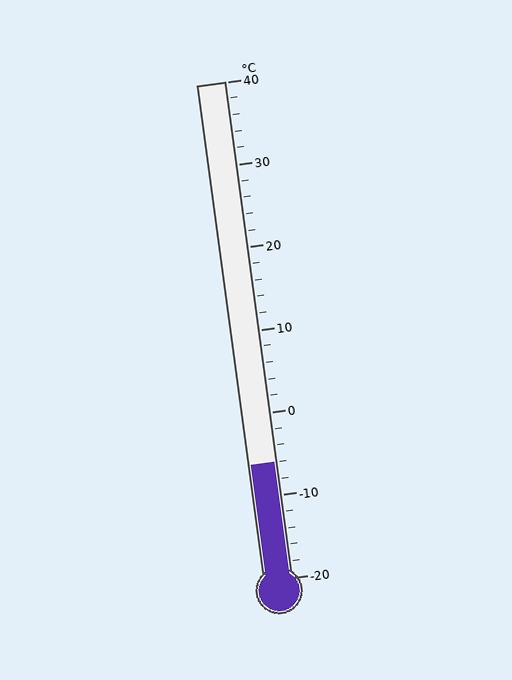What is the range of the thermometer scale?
The thermometer scale ranges from -20°C to 40°C.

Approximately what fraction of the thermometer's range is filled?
The thermometer is filled to approximately 25% of its range.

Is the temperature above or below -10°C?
The temperature is above -10°C.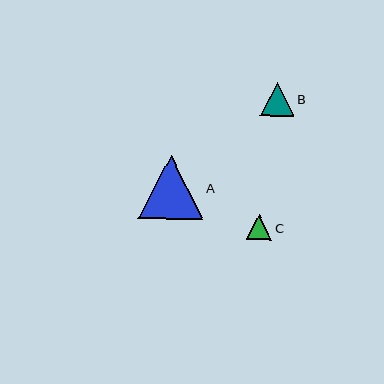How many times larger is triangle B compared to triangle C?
Triangle B is approximately 1.3 times the size of triangle C.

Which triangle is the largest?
Triangle A is the largest with a size of approximately 65 pixels.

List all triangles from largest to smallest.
From largest to smallest: A, B, C.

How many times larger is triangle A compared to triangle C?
Triangle A is approximately 2.6 times the size of triangle C.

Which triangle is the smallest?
Triangle C is the smallest with a size of approximately 25 pixels.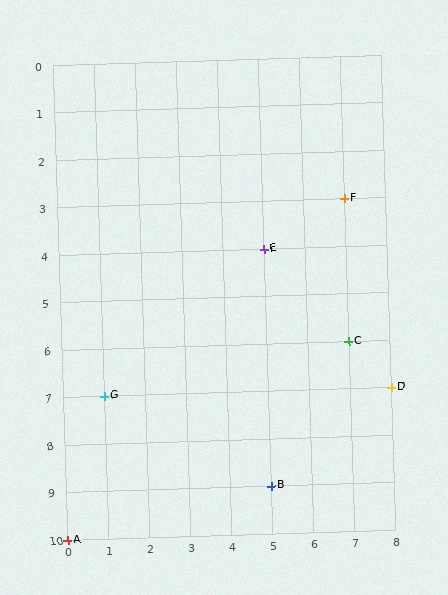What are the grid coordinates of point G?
Point G is at grid coordinates (1, 7).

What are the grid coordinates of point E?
Point E is at grid coordinates (5, 4).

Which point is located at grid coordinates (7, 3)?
Point F is at (7, 3).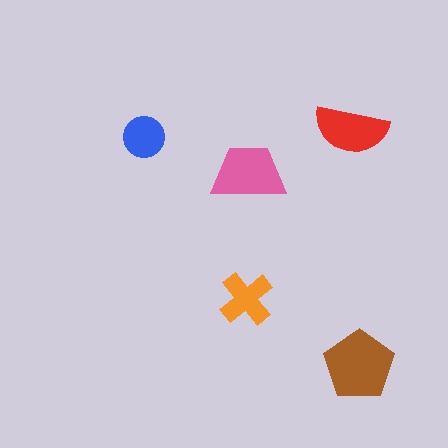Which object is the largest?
The brown pentagon.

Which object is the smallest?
The blue circle.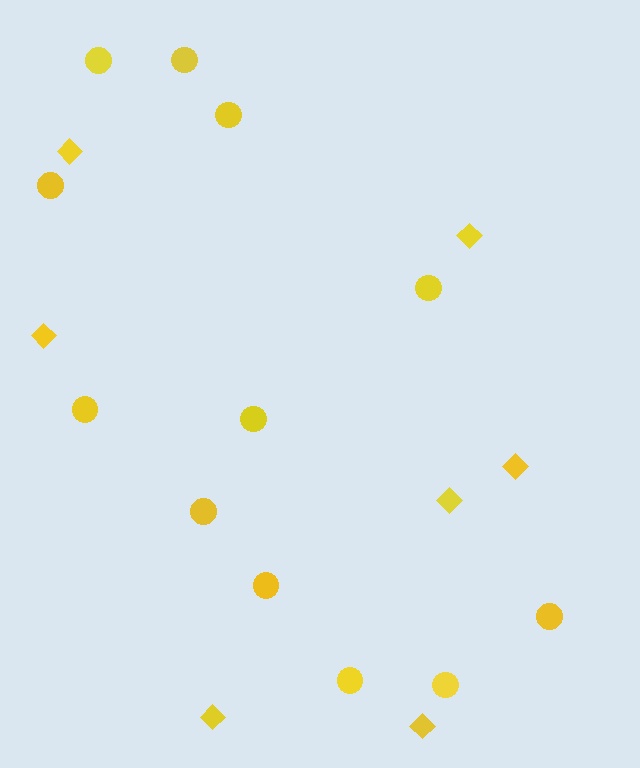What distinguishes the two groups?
There are 2 groups: one group of diamonds (7) and one group of circles (12).